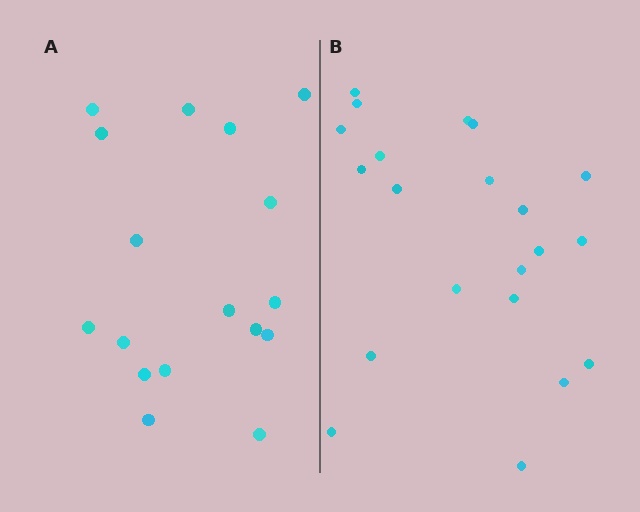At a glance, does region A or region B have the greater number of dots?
Region B (the right region) has more dots.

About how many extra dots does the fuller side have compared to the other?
Region B has about 4 more dots than region A.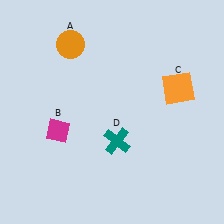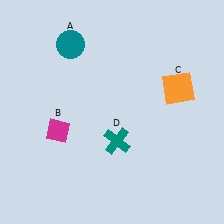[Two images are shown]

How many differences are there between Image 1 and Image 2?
There is 1 difference between the two images.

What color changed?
The circle (A) changed from orange in Image 1 to teal in Image 2.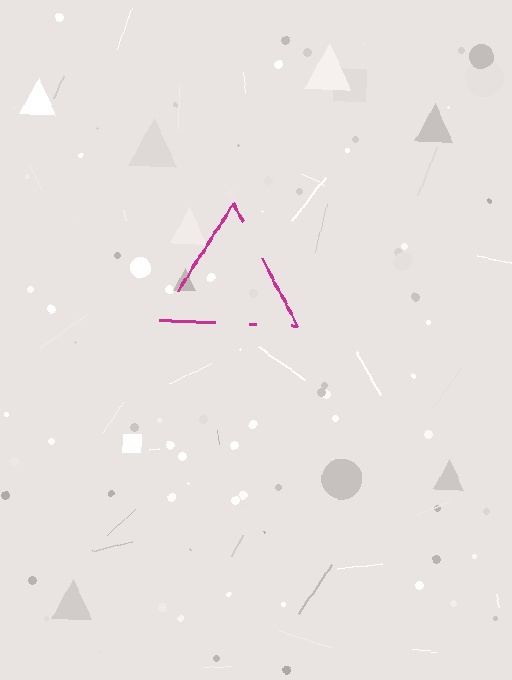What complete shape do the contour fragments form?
The contour fragments form a triangle.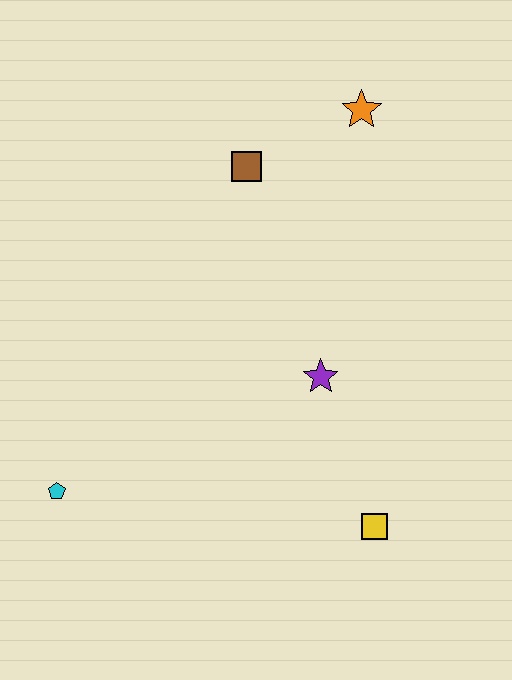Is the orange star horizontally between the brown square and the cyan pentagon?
No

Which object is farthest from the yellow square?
The orange star is farthest from the yellow square.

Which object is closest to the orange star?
The brown square is closest to the orange star.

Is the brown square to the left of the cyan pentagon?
No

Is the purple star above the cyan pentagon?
Yes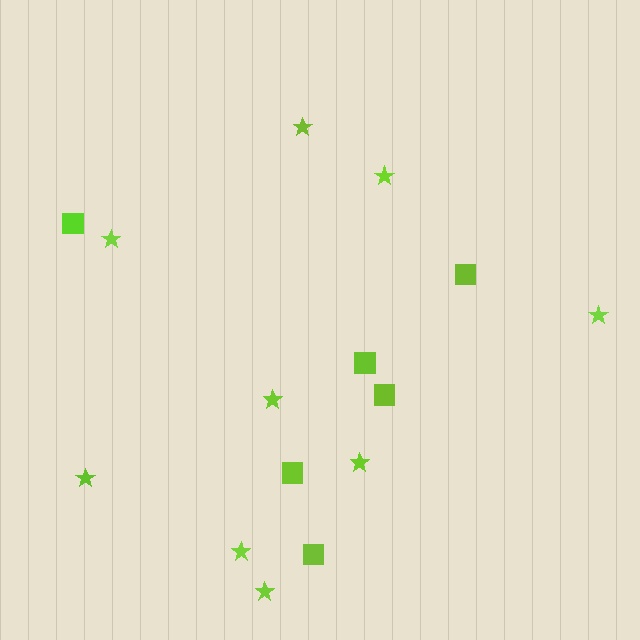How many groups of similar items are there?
There are 2 groups: one group of squares (6) and one group of stars (9).